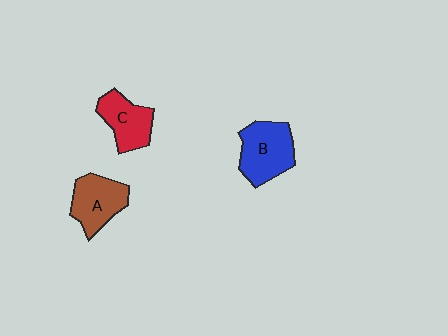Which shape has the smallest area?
Shape C (red).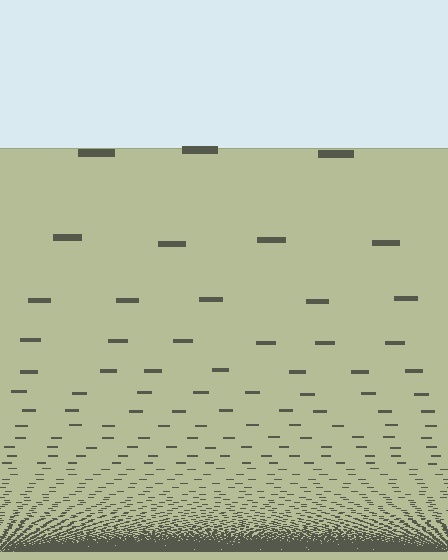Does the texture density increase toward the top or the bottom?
Density increases toward the bottom.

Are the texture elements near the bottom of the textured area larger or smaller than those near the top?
Smaller. The gradient is inverted — elements near the bottom are smaller and denser.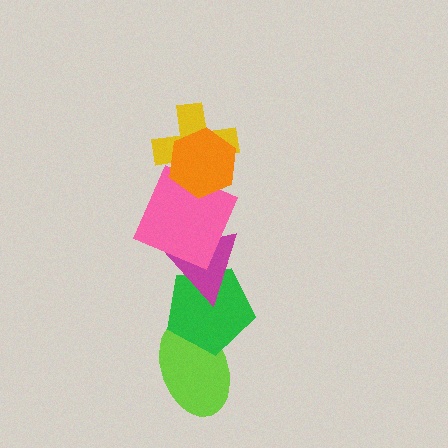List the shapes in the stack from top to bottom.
From top to bottom: the orange hexagon, the yellow cross, the pink square, the magenta triangle, the green pentagon, the lime ellipse.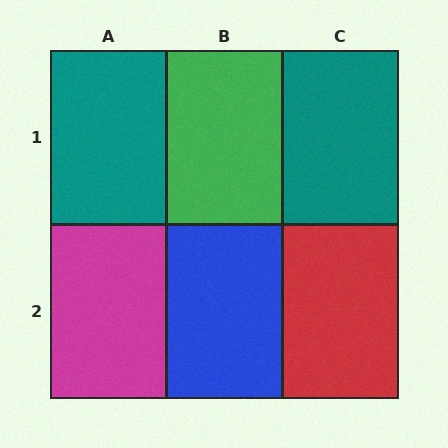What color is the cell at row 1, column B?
Green.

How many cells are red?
1 cell is red.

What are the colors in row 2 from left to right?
Magenta, blue, red.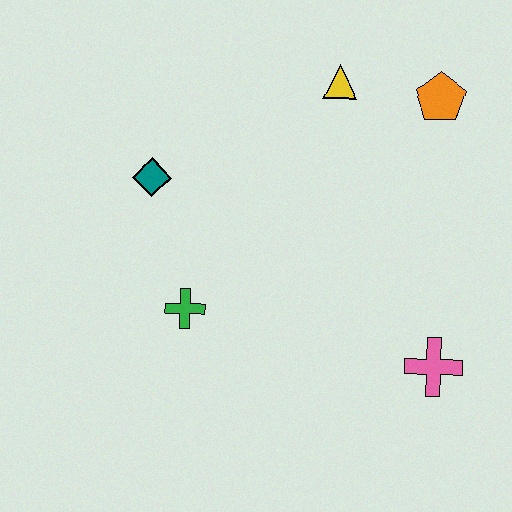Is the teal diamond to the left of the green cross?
Yes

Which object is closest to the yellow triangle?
The orange pentagon is closest to the yellow triangle.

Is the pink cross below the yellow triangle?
Yes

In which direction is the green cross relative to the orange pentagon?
The green cross is to the left of the orange pentagon.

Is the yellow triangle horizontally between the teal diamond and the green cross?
No